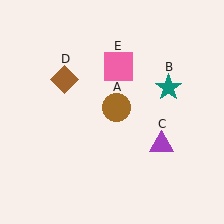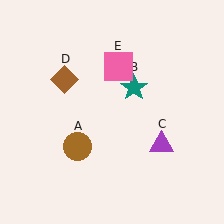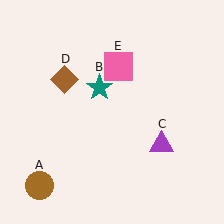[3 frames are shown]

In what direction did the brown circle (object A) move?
The brown circle (object A) moved down and to the left.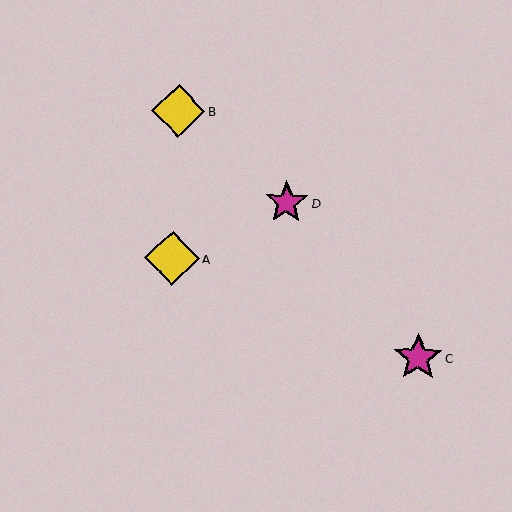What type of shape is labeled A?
Shape A is a yellow diamond.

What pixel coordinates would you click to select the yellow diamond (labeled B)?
Click at (178, 111) to select the yellow diamond B.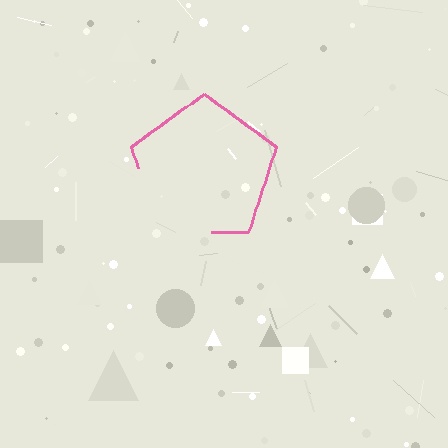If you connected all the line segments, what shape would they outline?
They would outline a pentagon.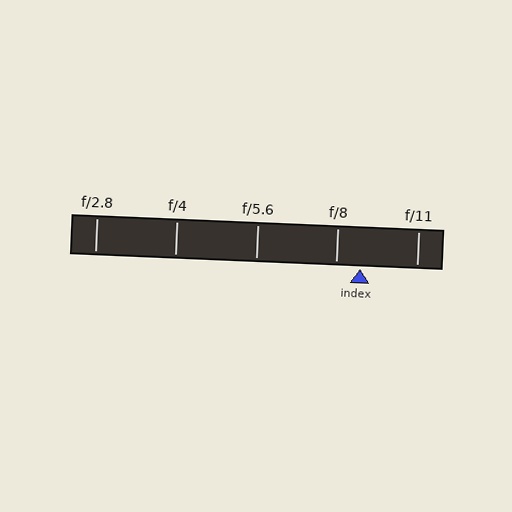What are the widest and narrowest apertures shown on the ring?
The widest aperture shown is f/2.8 and the narrowest is f/11.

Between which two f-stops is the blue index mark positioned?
The index mark is between f/8 and f/11.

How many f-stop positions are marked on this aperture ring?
There are 5 f-stop positions marked.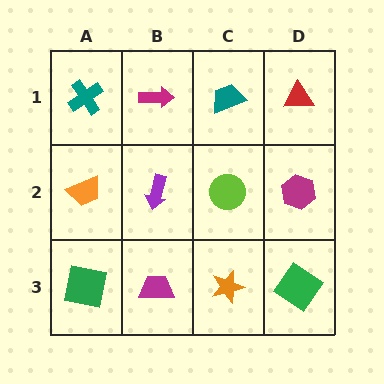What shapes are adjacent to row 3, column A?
An orange trapezoid (row 2, column A), a magenta trapezoid (row 3, column B).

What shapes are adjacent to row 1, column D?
A magenta hexagon (row 2, column D), a teal trapezoid (row 1, column C).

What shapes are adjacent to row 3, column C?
A lime circle (row 2, column C), a magenta trapezoid (row 3, column B), a green diamond (row 3, column D).